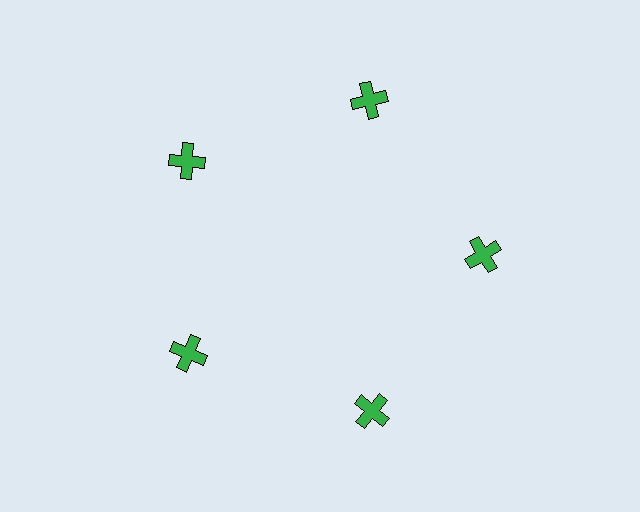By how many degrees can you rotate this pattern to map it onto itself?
The pattern maps onto itself every 72 degrees of rotation.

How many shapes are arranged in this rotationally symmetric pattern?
There are 5 shapes, arranged in 5 groups of 1.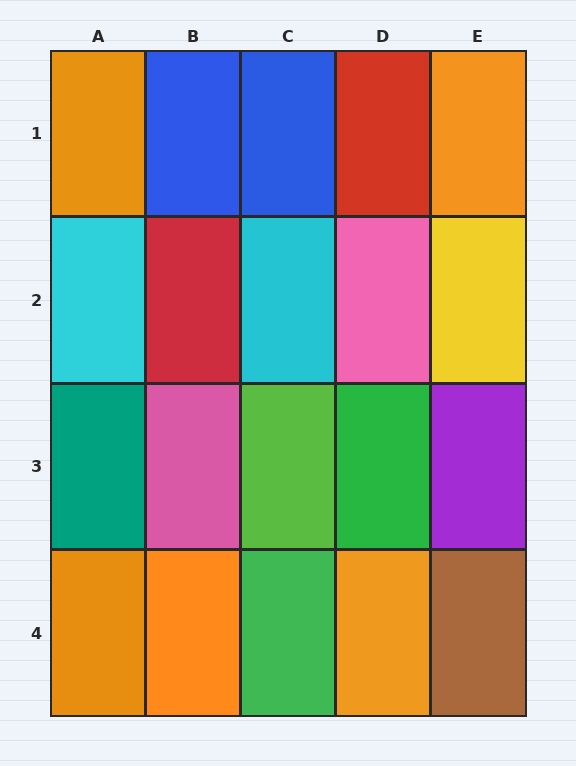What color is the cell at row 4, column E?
Brown.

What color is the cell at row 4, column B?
Orange.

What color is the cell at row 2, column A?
Cyan.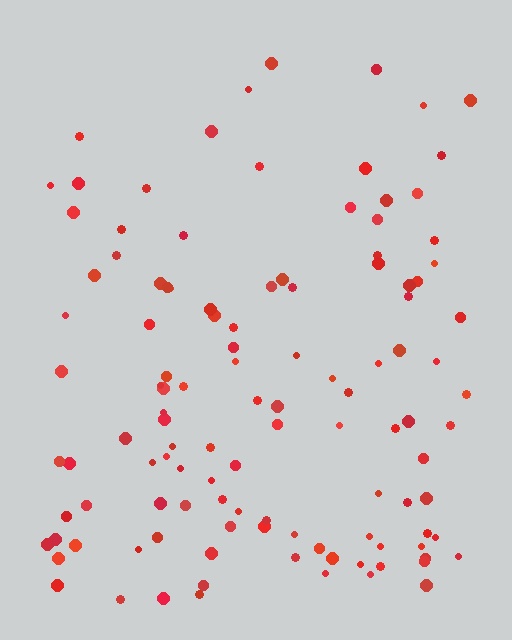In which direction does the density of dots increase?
From top to bottom, with the bottom side densest.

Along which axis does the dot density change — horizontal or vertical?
Vertical.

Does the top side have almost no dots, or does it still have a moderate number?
Still a moderate number, just noticeably fewer than the bottom.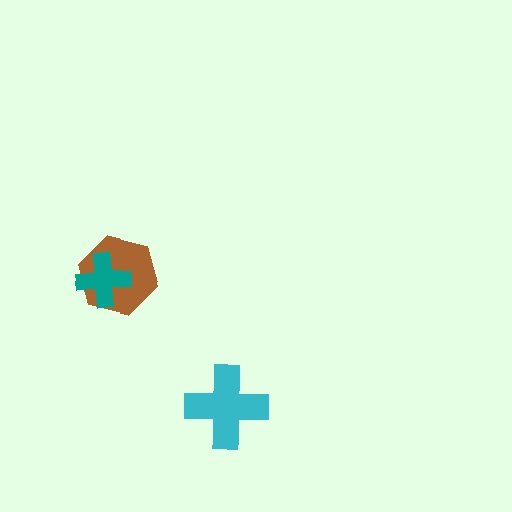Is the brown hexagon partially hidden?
Yes, it is partially covered by another shape.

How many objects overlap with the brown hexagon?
1 object overlaps with the brown hexagon.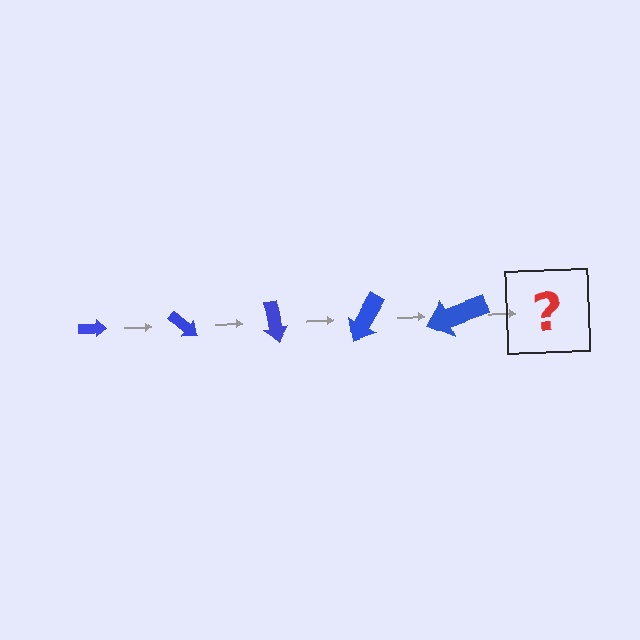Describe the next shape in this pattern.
It should be an arrow, larger than the previous one and rotated 200 degrees from the start.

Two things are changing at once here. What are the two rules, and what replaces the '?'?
The two rules are that the arrow grows larger each step and it rotates 40 degrees each step. The '?' should be an arrow, larger than the previous one and rotated 200 degrees from the start.